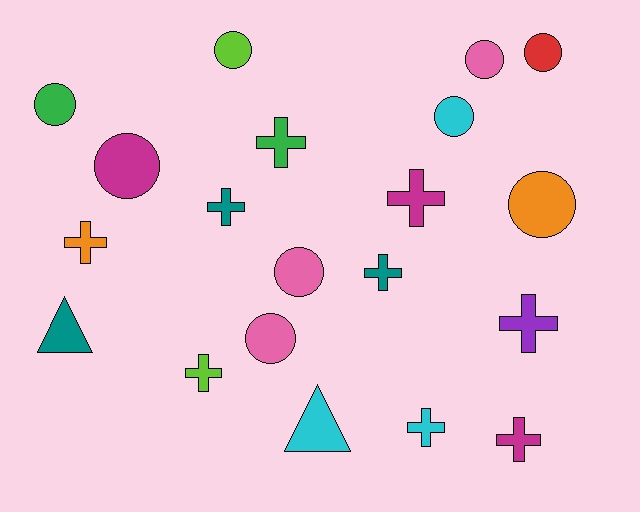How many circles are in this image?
There are 9 circles.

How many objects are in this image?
There are 20 objects.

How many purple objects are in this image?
There is 1 purple object.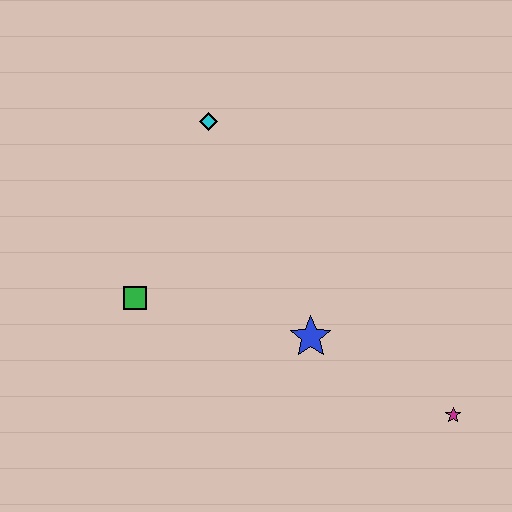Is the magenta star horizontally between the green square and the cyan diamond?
No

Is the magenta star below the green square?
Yes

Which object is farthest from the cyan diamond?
The magenta star is farthest from the cyan diamond.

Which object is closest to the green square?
The blue star is closest to the green square.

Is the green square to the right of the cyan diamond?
No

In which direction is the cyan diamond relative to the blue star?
The cyan diamond is above the blue star.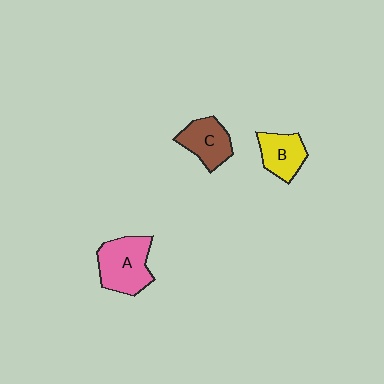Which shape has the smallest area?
Shape B (yellow).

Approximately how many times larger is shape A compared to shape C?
Approximately 1.4 times.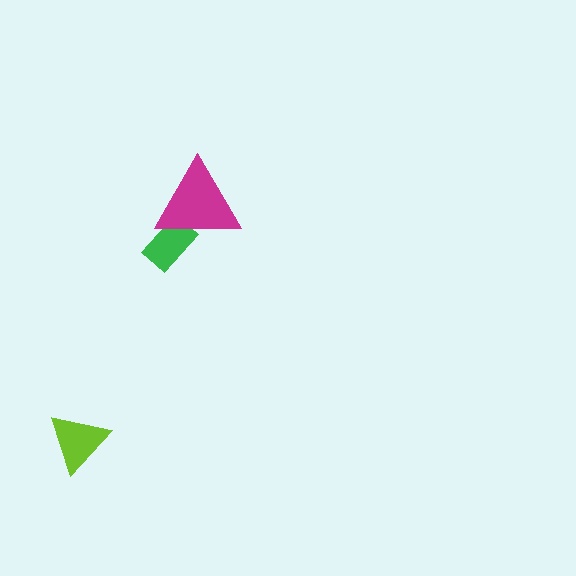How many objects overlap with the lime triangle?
0 objects overlap with the lime triangle.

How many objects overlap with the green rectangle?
1 object overlaps with the green rectangle.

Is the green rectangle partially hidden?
Yes, it is partially covered by another shape.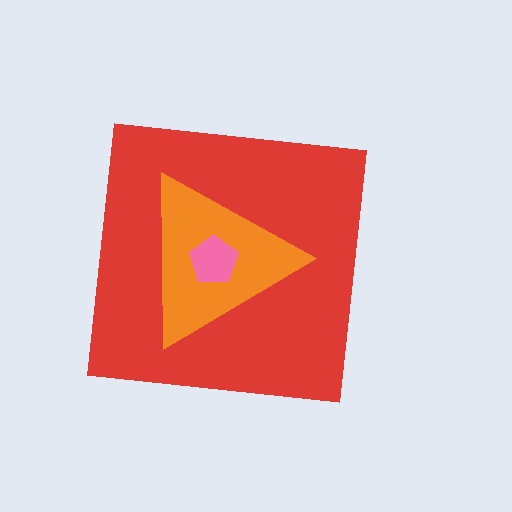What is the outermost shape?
The red square.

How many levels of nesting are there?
3.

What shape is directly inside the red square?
The orange triangle.